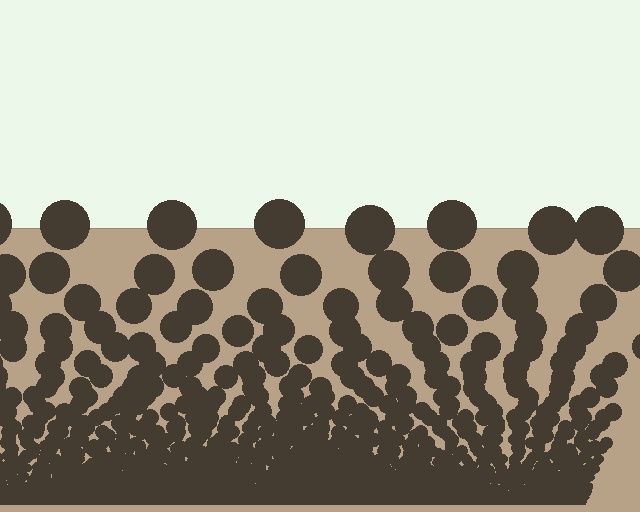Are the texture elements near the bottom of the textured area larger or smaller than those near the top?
Smaller. The gradient is inverted — elements near the bottom are smaller and denser.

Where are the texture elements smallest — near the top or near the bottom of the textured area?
Near the bottom.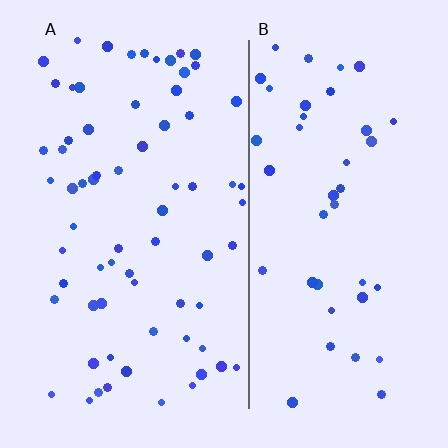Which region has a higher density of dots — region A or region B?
A (the left).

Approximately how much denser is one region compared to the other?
Approximately 1.6× — region A over region B.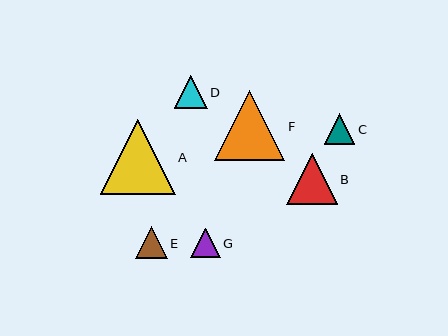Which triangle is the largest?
Triangle A is the largest with a size of approximately 75 pixels.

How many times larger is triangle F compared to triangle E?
Triangle F is approximately 2.2 times the size of triangle E.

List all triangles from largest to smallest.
From largest to smallest: A, F, B, D, E, C, G.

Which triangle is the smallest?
Triangle G is the smallest with a size of approximately 29 pixels.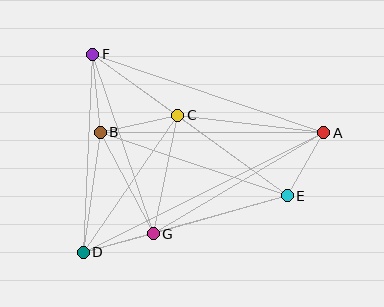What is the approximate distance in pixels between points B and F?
The distance between B and F is approximately 78 pixels.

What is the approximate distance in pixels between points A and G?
The distance between A and G is approximately 198 pixels.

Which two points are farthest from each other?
Points A and D are farthest from each other.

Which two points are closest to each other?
Points D and G are closest to each other.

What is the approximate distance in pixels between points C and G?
The distance between C and G is approximately 121 pixels.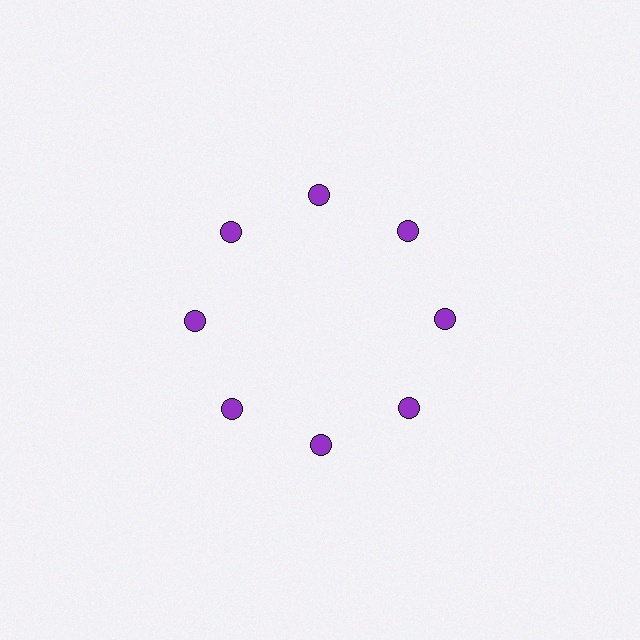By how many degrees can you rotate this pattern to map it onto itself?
The pattern maps onto itself every 45 degrees of rotation.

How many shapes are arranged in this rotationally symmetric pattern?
There are 8 shapes, arranged in 8 groups of 1.